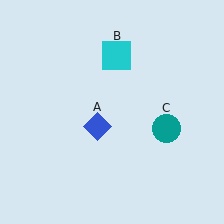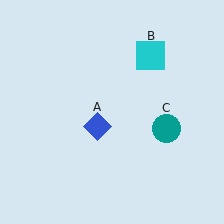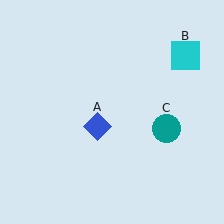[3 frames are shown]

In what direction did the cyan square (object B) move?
The cyan square (object B) moved right.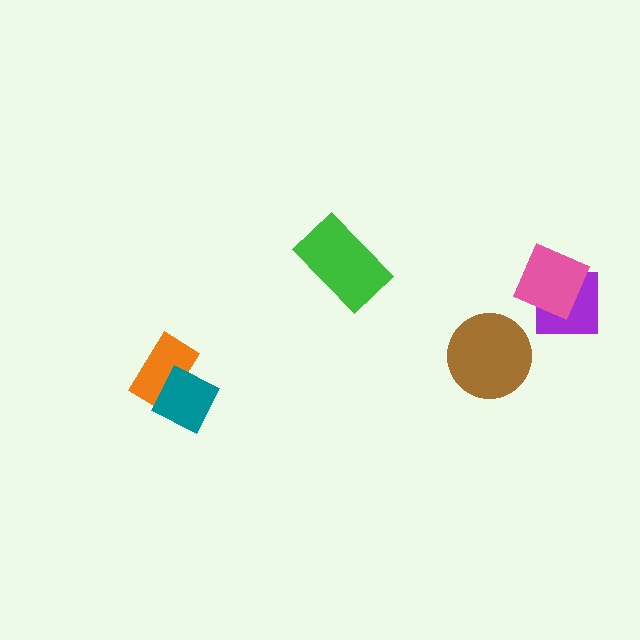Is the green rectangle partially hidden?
No, no other shape covers it.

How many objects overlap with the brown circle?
0 objects overlap with the brown circle.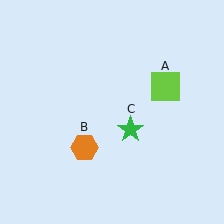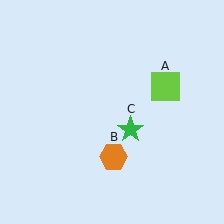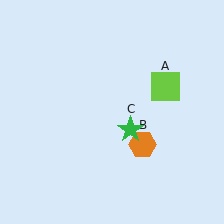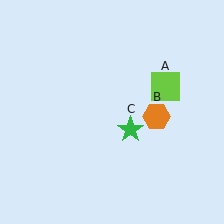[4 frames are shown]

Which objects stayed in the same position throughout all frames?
Lime square (object A) and green star (object C) remained stationary.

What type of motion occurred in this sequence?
The orange hexagon (object B) rotated counterclockwise around the center of the scene.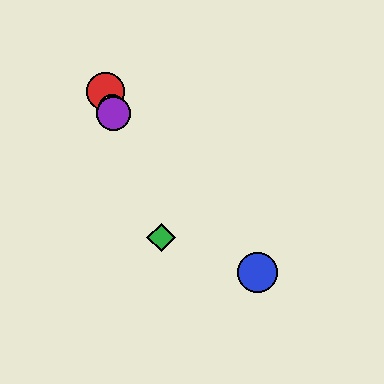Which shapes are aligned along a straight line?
The red circle, the green diamond, the yellow circle, the purple circle are aligned along a straight line.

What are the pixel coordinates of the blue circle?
The blue circle is at (258, 273).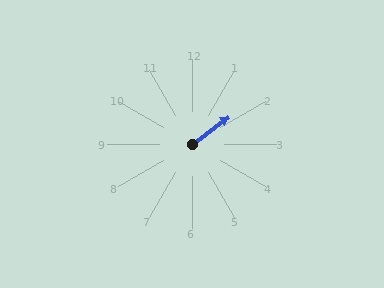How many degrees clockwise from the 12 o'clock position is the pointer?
Approximately 54 degrees.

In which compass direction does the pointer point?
Northeast.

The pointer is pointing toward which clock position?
Roughly 2 o'clock.